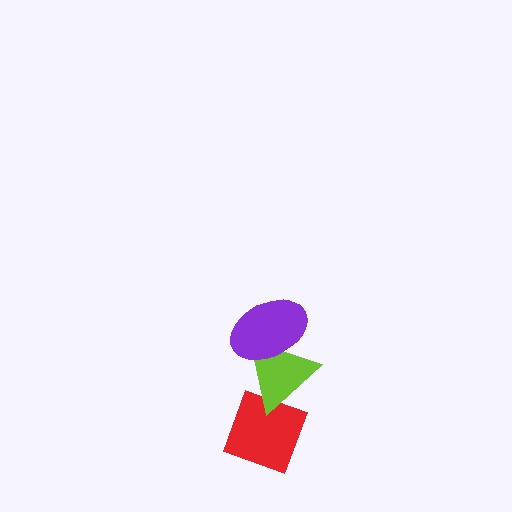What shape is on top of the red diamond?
The lime triangle is on top of the red diamond.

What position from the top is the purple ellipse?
The purple ellipse is 1st from the top.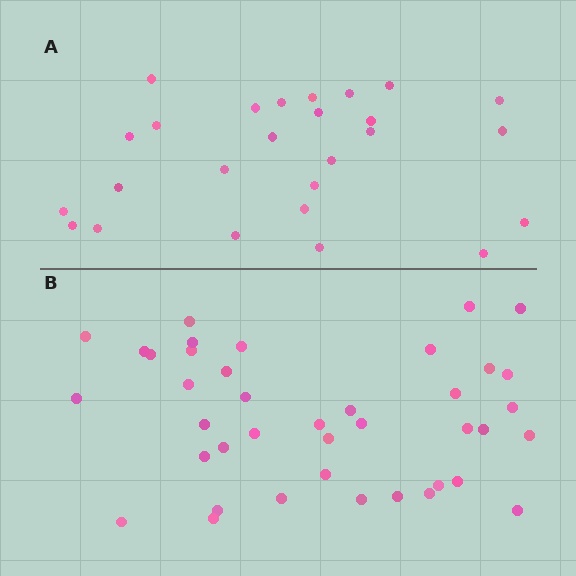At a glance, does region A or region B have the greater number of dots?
Region B (the bottom region) has more dots.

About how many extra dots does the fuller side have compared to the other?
Region B has approximately 15 more dots than region A.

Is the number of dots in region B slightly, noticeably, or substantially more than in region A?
Region B has substantially more. The ratio is roughly 1.5 to 1.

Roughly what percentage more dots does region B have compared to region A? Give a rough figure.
About 55% more.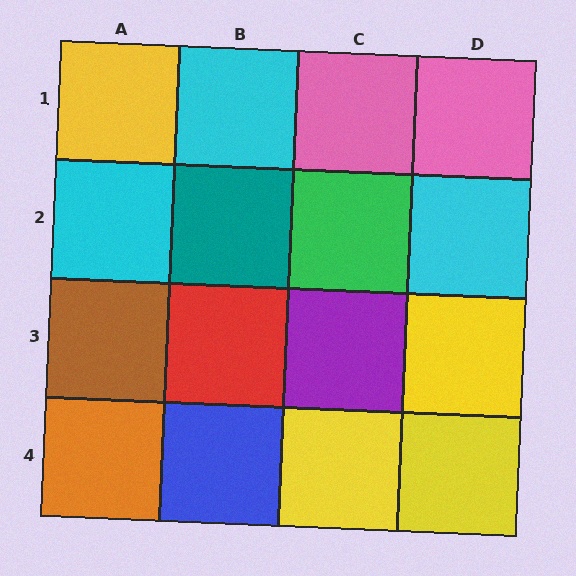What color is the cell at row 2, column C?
Green.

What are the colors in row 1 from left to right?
Yellow, cyan, pink, pink.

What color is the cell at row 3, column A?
Brown.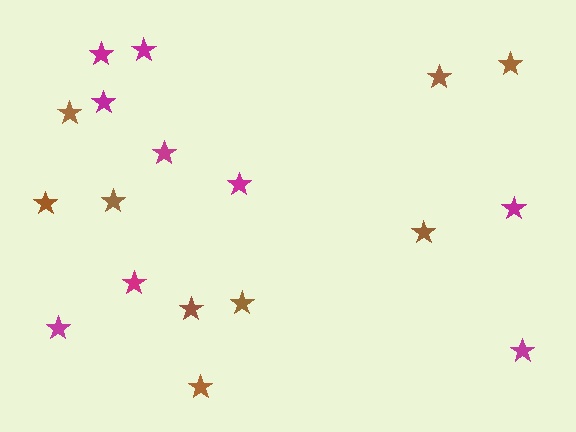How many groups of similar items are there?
There are 2 groups: one group of brown stars (9) and one group of magenta stars (9).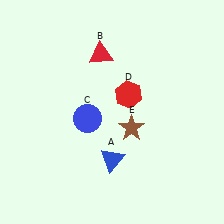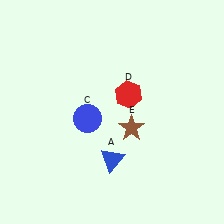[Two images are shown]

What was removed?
The red triangle (B) was removed in Image 2.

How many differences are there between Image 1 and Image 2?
There is 1 difference between the two images.